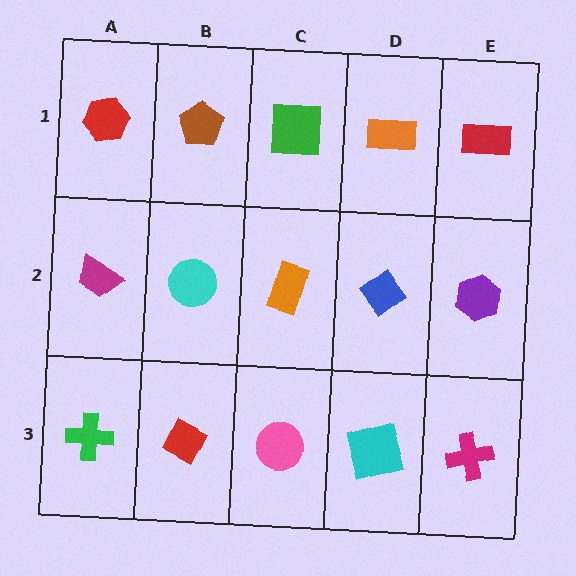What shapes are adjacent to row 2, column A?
A red hexagon (row 1, column A), a green cross (row 3, column A), a cyan circle (row 2, column B).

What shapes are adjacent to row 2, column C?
A green square (row 1, column C), a pink circle (row 3, column C), a cyan circle (row 2, column B), a blue diamond (row 2, column D).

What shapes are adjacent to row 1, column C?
An orange rectangle (row 2, column C), a brown pentagon (row 1, column B), an orange rectangle (row 1, column D).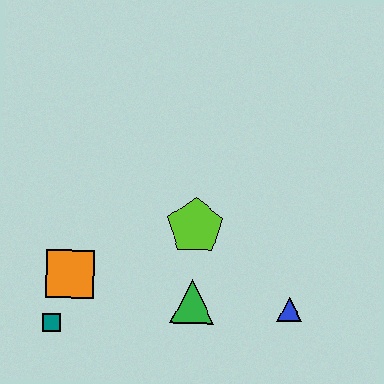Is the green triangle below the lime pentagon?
Yes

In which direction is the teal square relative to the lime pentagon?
The teal square is to the left of the lime pentagon.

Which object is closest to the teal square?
The orange square is closest to the teal square.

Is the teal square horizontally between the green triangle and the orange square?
No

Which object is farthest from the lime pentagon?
The teal square is farthest from the lime pentagon.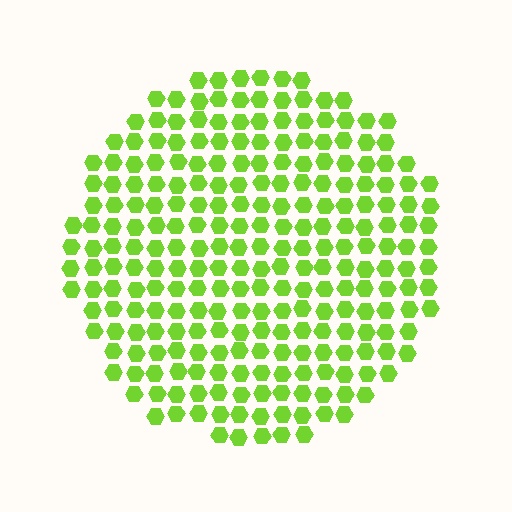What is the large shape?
The large shape is a circle.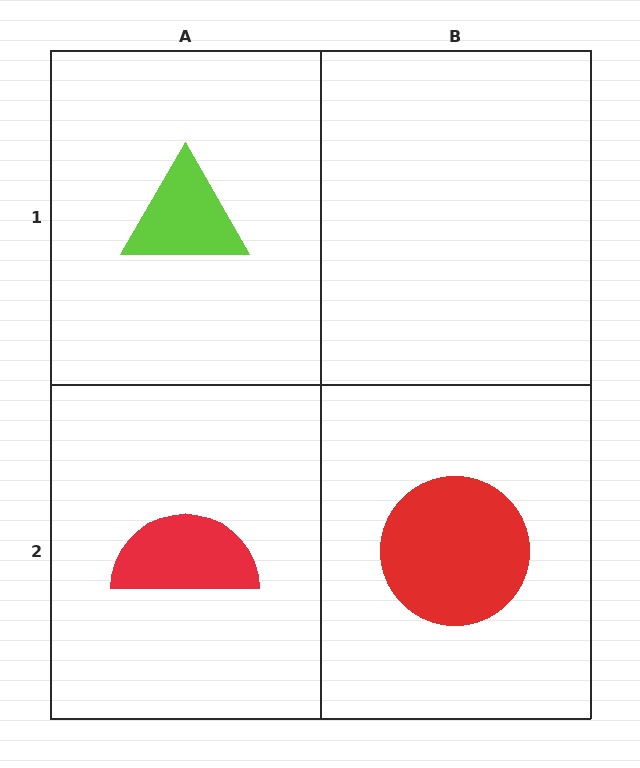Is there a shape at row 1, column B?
No, that cell is empty.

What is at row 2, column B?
A red circle.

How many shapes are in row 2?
2 shapes.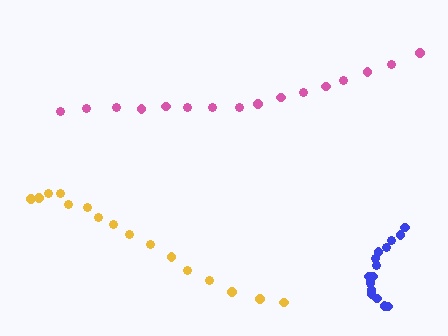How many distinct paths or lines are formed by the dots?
There are 3 distinct paths.